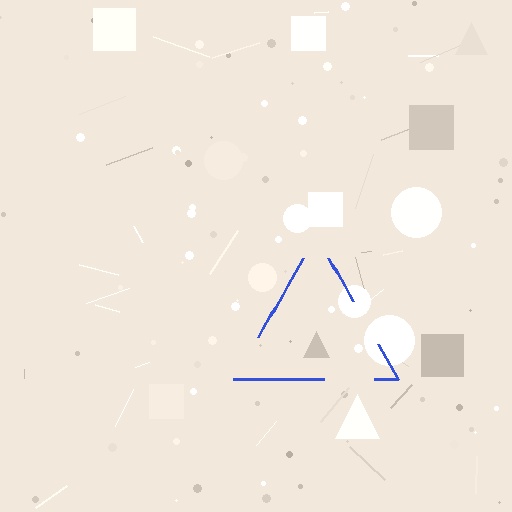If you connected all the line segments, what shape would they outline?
They would outline a triangle.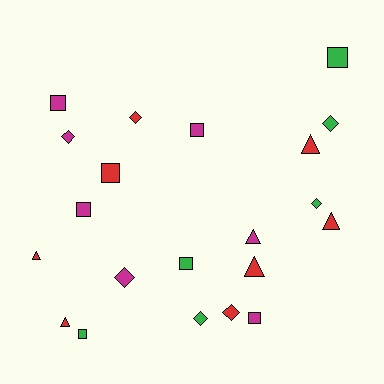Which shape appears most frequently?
Square, with 8 objects.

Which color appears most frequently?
Red, with 8 objects.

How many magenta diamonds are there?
There are 2 magenta diamonds.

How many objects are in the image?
There are 21 objects.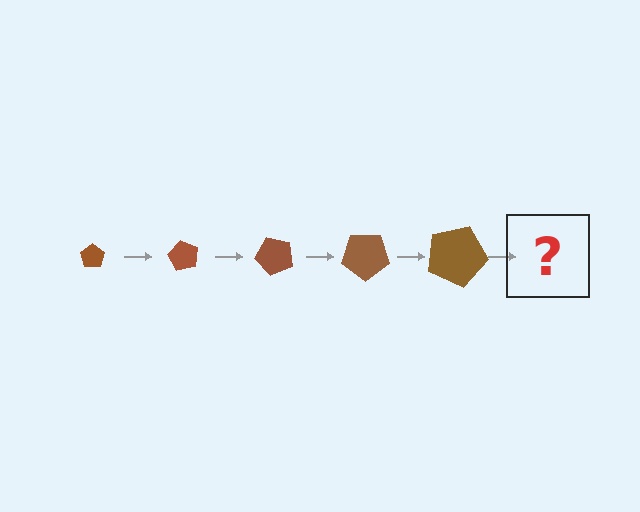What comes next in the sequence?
The next element should be a pentagon, larger than the previous one and rotated 300 degrees from the start.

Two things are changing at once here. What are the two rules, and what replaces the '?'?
The two rules are that the pentagon grows larger each step and it rotates 60 degrees each step. The '?' should be a pentagon, larger than the previous one and rotated 300 degrees from the start.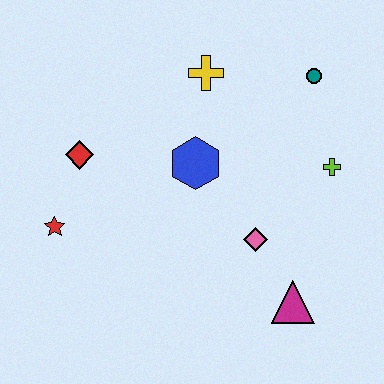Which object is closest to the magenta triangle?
The pink diamond is closest to the magenta triangle.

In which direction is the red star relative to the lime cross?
The red star is to the left of the lime cross.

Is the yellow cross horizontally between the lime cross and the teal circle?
No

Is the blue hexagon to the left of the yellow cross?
Yes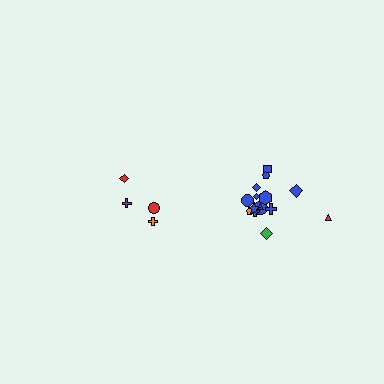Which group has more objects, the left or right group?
The right group.